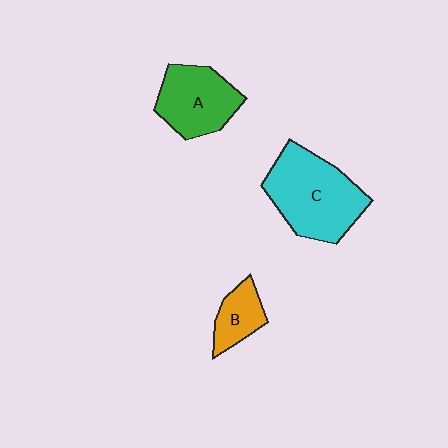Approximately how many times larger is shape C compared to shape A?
Approximately 1.4 times.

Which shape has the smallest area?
Shape B (orange).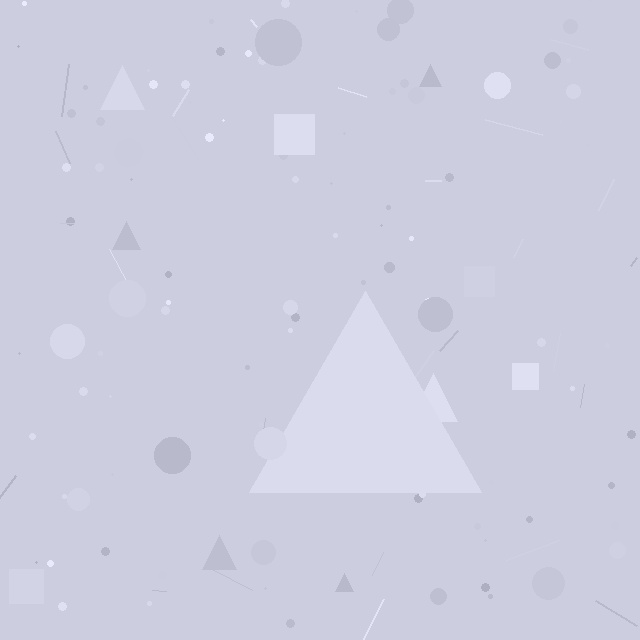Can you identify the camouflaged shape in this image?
The camouflaged shape is a triangle.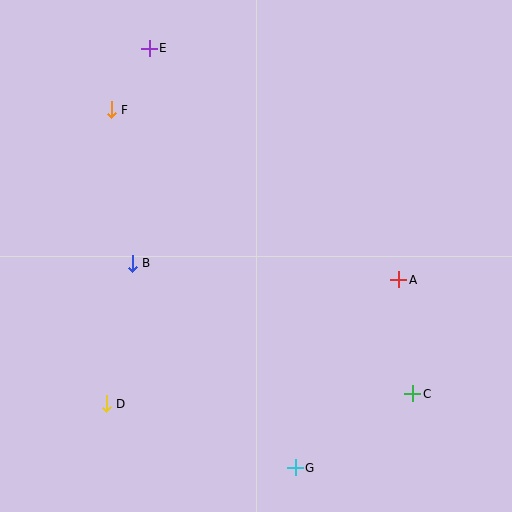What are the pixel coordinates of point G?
Point G is at (295, 468).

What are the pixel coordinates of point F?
Point F is at (111, 110).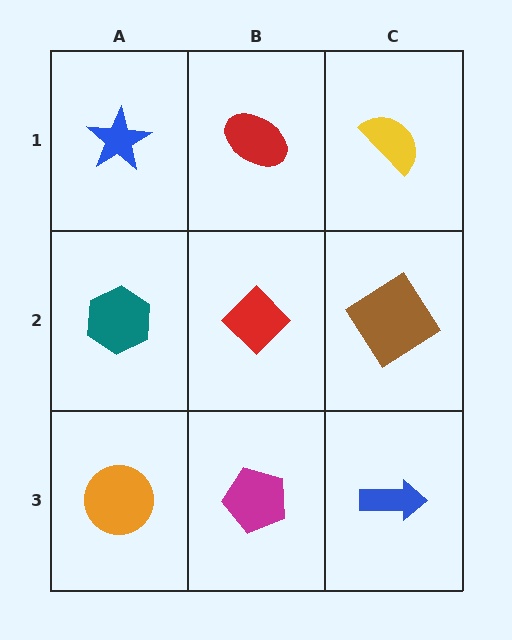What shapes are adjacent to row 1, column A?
A teal hexagon (row 2, column A), a red ellipse (row 1, column B).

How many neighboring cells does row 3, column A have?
2.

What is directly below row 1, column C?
A brown diamond.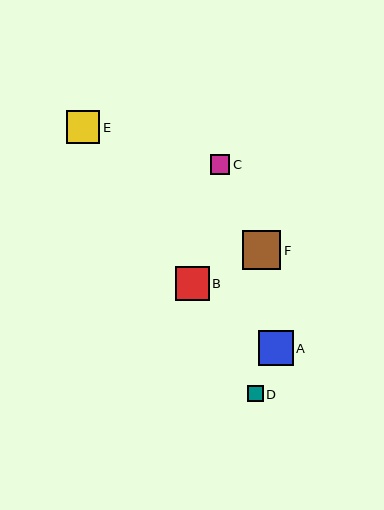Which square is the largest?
Square F is the largest with a size of approximately 38 pixels.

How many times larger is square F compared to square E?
Square F is approximately 1.2 times the size of square E.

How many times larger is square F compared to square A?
Square F is approximately 1.1 times the size of square A.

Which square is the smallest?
Square D is the smallest with a size of approximately 16 pixels.